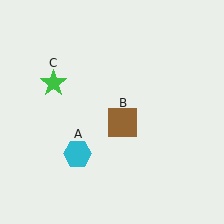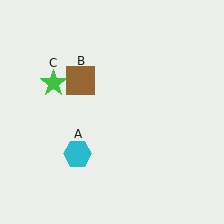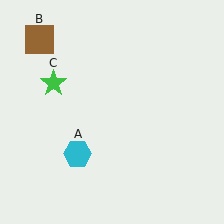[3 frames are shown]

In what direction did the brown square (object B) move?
The brown square (object B) moved up and to the left.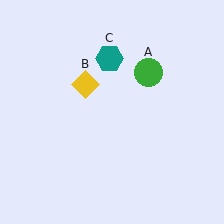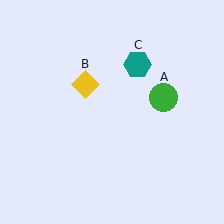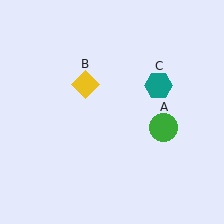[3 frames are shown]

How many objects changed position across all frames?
2 objects changed position: green circle (object A), teal hexagon (object C).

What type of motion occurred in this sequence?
The green circle (object A), teal hexagon (object C) rotated clockwise around the center of the scene.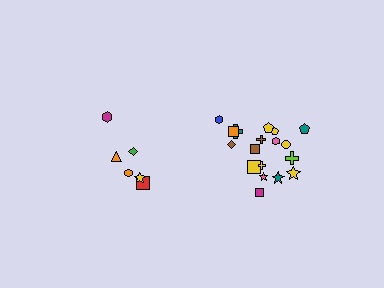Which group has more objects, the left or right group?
The right group.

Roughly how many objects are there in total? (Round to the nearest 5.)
Roughly 25 objects in total.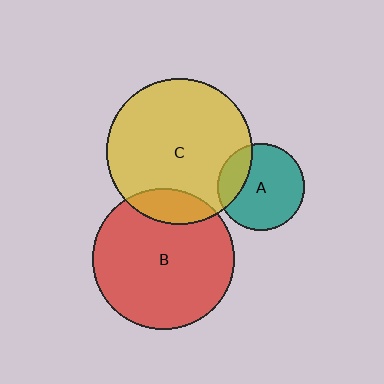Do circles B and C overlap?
Yes.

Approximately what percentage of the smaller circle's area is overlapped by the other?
Approximately 15%.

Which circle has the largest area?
Circle C (yellow).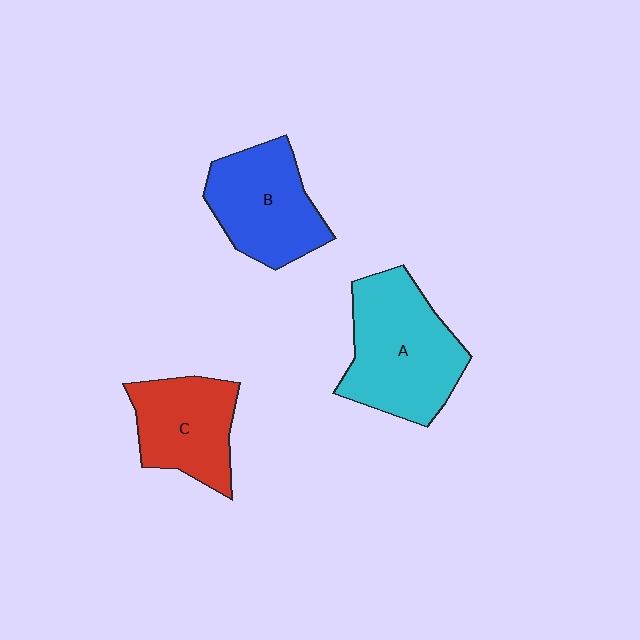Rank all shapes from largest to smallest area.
From largest to smallest: A (cyan), B (blue), C (red).